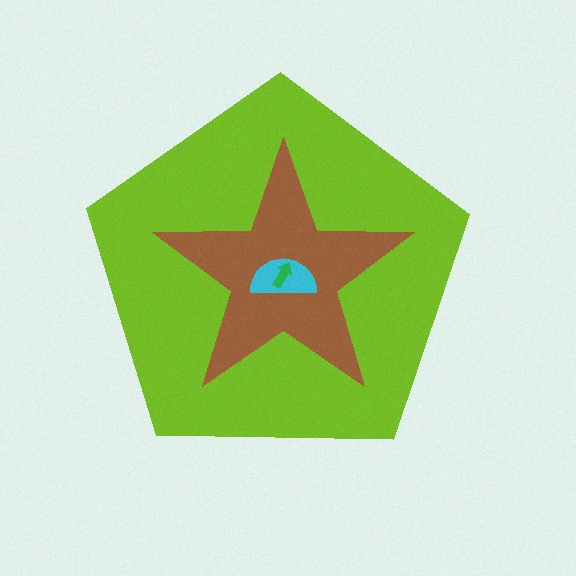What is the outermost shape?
The lime pentagon.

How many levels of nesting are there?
4.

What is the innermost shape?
The green arrow.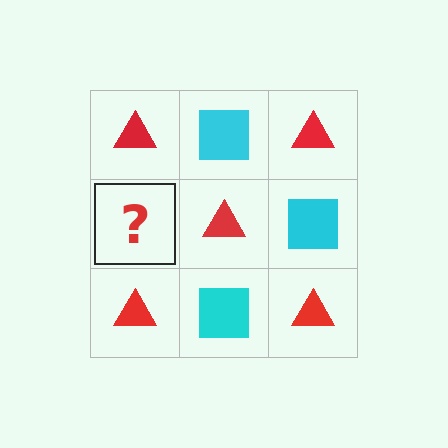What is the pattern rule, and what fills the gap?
The rule is that it alternates red triangle and cyan square in a checkerboard pattern. The gap should be filled with a cyan square.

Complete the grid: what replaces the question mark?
The question mark should be replaced with a cyan square.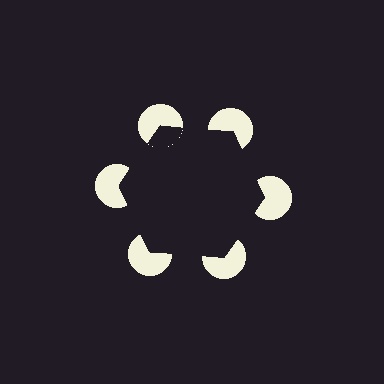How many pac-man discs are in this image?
There are 6 — one at each vertex of the illusory hexagon.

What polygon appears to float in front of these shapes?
An illusory hexagon — its edges are inferred from the aligned wedge cuts in the pac-man discs, not physically drawn.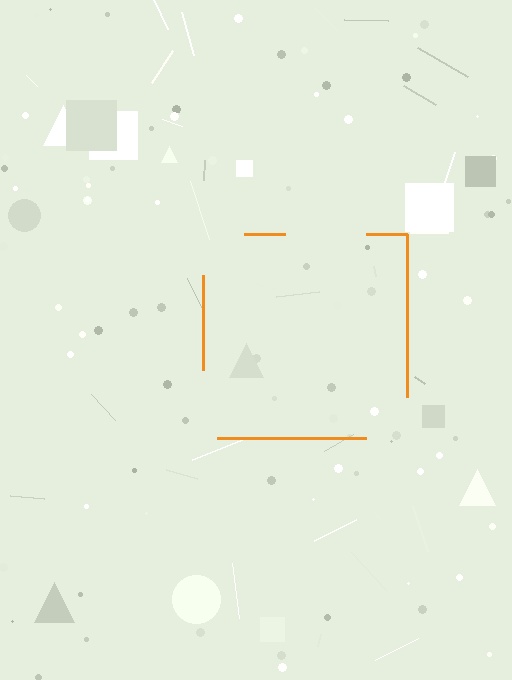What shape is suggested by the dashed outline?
The dashed outline suggests a square.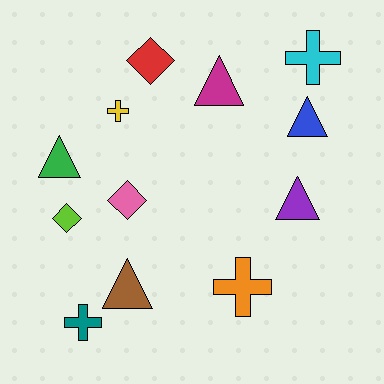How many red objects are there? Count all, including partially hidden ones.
There is 1 red object.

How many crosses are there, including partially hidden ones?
There are 4 crosses.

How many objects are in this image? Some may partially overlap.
There are 12 objects.